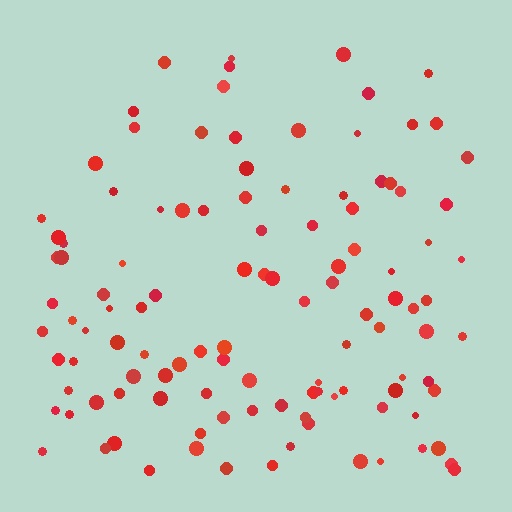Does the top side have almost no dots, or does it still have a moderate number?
Still a moderate number, just noticeably fewer than the bottom.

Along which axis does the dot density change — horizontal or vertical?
Vertical.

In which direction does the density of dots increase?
From top to bottom, with the bottom side densest.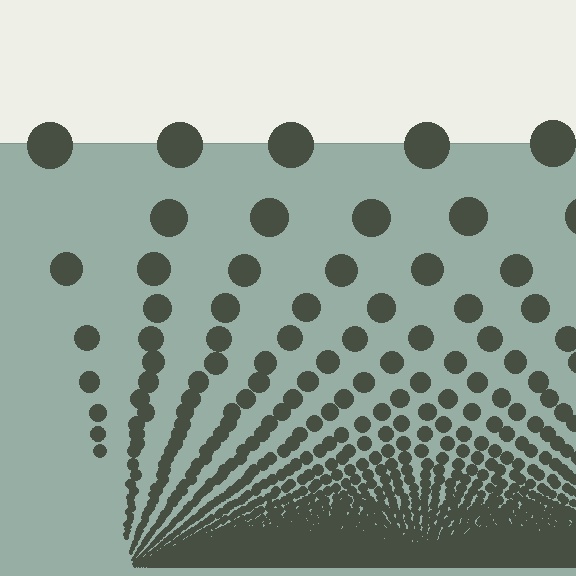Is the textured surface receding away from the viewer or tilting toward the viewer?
The surface appears to tilt toward the viewer. Texture elements get larger and sparser toward the top.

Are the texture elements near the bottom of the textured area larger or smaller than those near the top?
Smaller. The gradient is inverted — elements near the bottom are smaller and denser.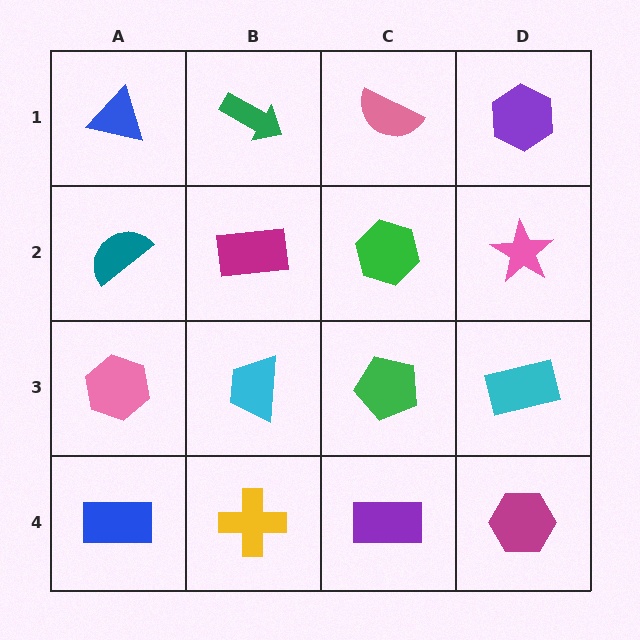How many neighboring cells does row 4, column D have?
2.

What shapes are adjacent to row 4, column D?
A cyan rectangle (row 3, column D), a purple rectangle (row 4, column C).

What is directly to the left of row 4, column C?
A yellow cross.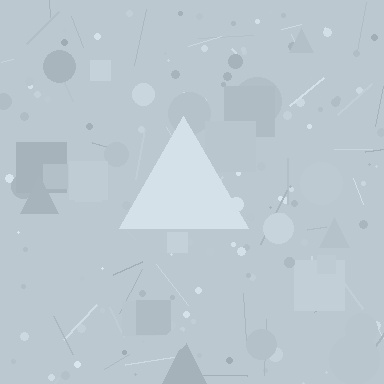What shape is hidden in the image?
A triangle is hidden in the image.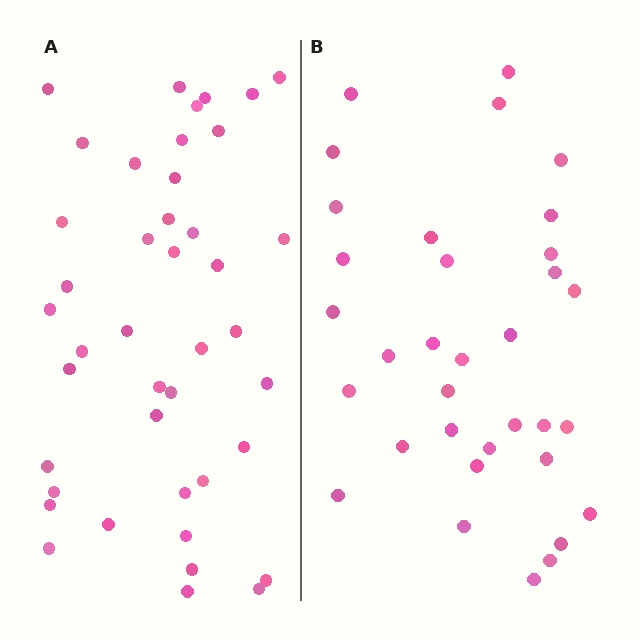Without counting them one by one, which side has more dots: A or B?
Region A (the left region) has more dots.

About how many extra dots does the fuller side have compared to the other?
Region A has roughly 8 or so more dots than region B.